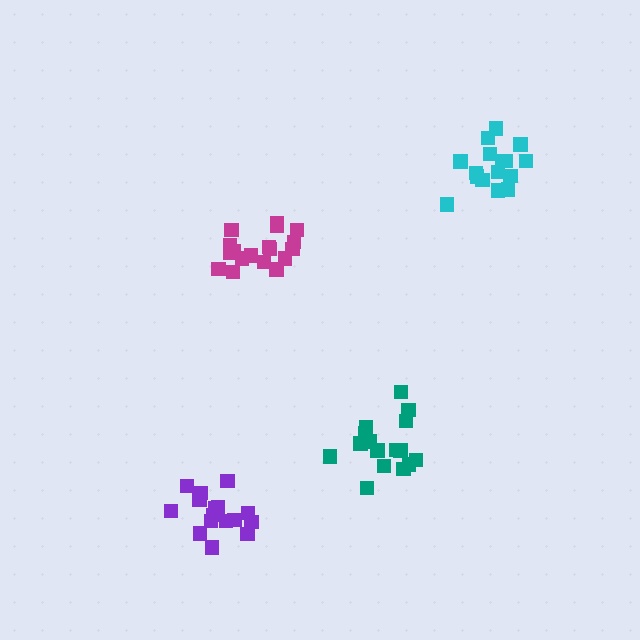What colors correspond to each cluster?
The clusters are colored: magenta, teal, purple, cyan.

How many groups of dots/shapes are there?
There are 4 groups.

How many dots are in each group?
Group 1: 18 dots, Group 2: 16 dots, Group 3: 17 dots, Group 4: 16 dots (67 total).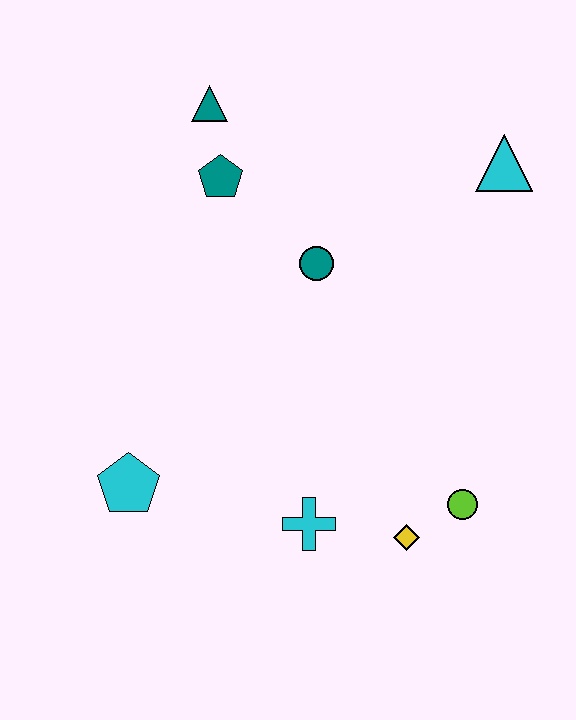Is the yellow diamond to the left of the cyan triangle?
Yes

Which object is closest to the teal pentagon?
The teal triangle is closest to the teal pentagon.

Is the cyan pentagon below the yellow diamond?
No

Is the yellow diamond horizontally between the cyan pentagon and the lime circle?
Yes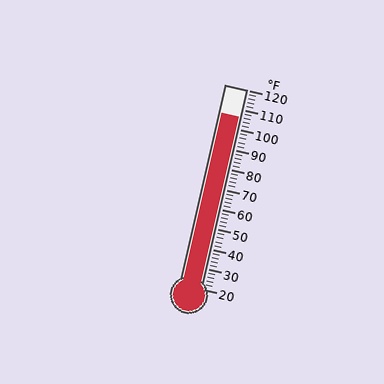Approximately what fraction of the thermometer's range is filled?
The thermometer is filled to approximately 85% of its range.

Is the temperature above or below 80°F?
The temperature is above 80°F.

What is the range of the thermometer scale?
The thermometer scale ranges from 20°F to 120°F.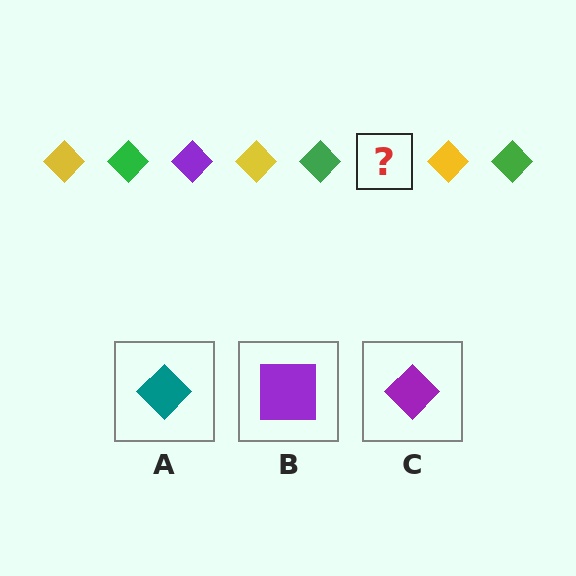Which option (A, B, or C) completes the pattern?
C.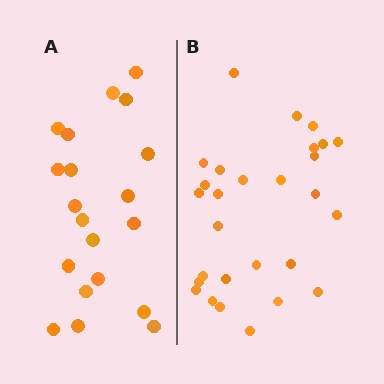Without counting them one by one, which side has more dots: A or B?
Region B (the right region) has more dots.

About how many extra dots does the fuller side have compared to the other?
Region B has roughly 8 or so more dots than region A.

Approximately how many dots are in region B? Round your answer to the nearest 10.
About 30 dots. (The exact count is 28, which rounds to 30.)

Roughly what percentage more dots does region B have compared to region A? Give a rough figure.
About 40% more.